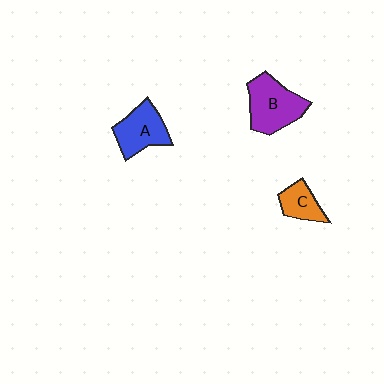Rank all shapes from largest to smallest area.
From largest to smallest: B (purple), A (blue), C (orange).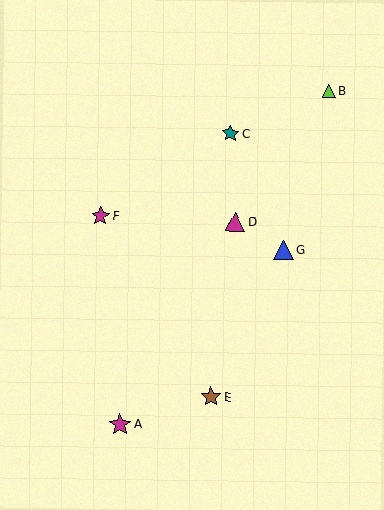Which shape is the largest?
The magenta star (labeled A) is the largest.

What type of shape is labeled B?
Shape B is a lime triangle.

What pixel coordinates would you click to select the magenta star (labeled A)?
Click at (120, 424) to select the magenta star A.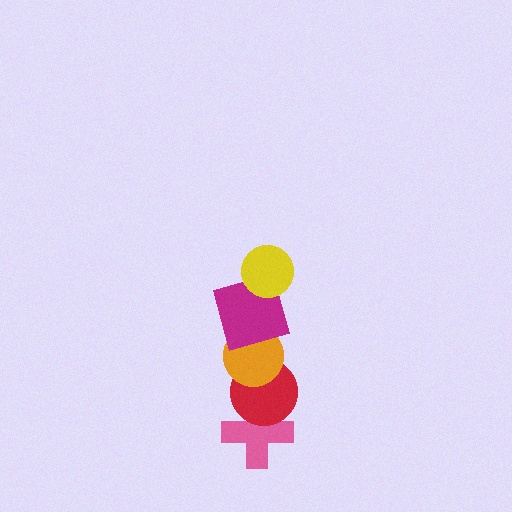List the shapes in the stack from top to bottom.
From top to bottom: the yellow circle, the magenta square, the orange circle, the red circle, the pink cross.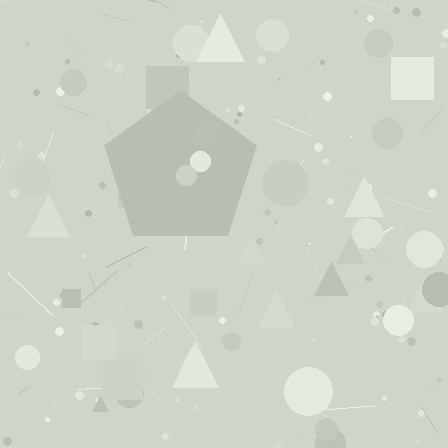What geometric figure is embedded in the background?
A pentagon is embedded in the background.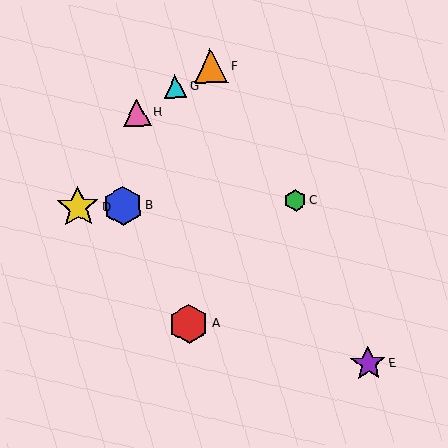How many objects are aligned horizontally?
3 objects (B, C, D) are aligned horizontally.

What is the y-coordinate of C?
Object C is at y≈200.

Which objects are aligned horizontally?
Objects B, C, D are aligned horizontally.